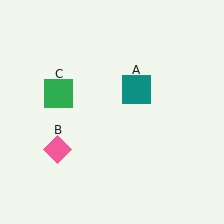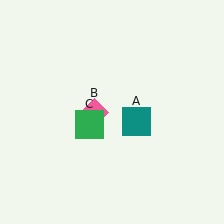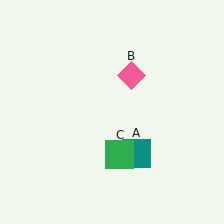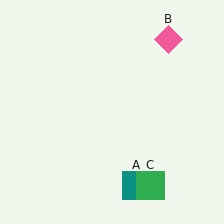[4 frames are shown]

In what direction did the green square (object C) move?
The green square (object C) moved down and to the right.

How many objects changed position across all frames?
3 objects changed position: teal square (object A), pink diamond (object B), green square (object C).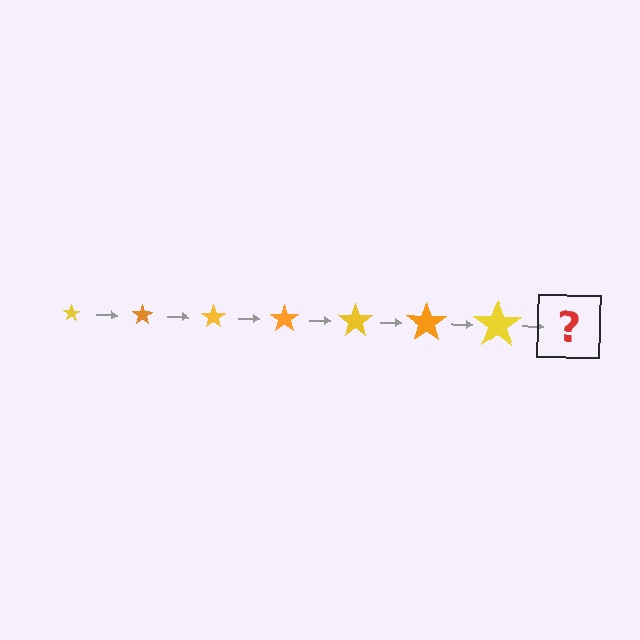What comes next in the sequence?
The next element should be an orange star, larger than the previous one.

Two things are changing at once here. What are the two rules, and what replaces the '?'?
The two rules are that the star grows larger each step and the color cycles through yellow and orange. The '?' should be an orange star, larger than the previous one.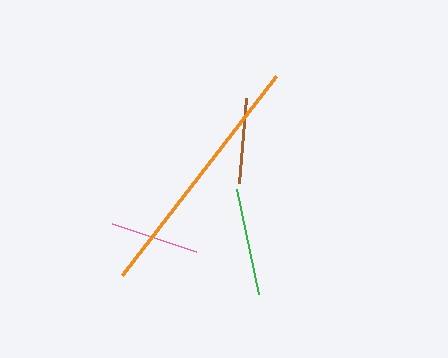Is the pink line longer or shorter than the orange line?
The orange line is longer than the pink line.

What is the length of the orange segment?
The orange segment is approximately 252 pixels long.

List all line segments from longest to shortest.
From longest to shortest: orange, green, pink, brown.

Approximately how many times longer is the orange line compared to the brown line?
The orange line is approximately 2.9 times the length of the brown line.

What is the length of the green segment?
The green segment is approximately 108 pixels long.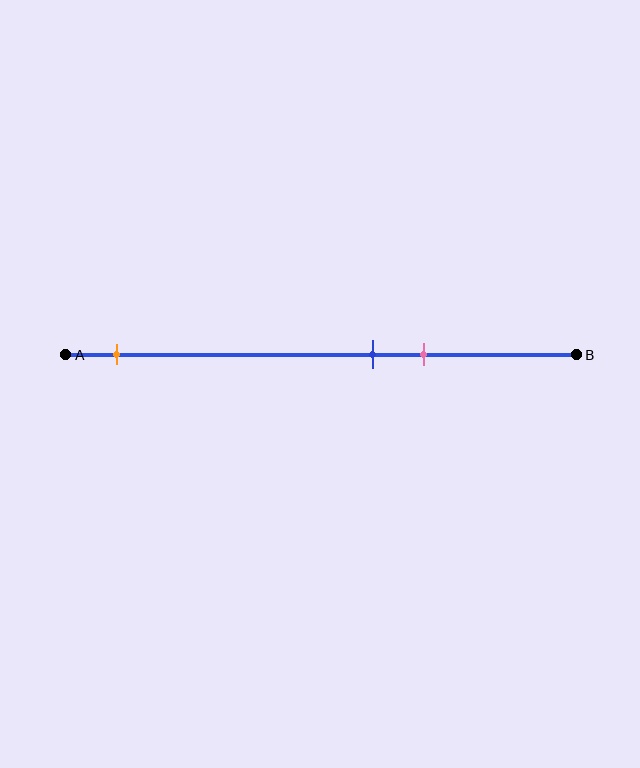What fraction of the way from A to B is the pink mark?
The pink mark is approximately 70% (0.7) of the way from A to B.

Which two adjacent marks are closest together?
The blue and pink marks are the closest adjacent pair.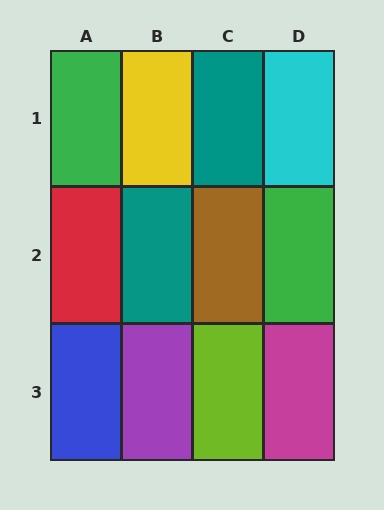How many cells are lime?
1 cell is lime.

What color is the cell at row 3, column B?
Purple.